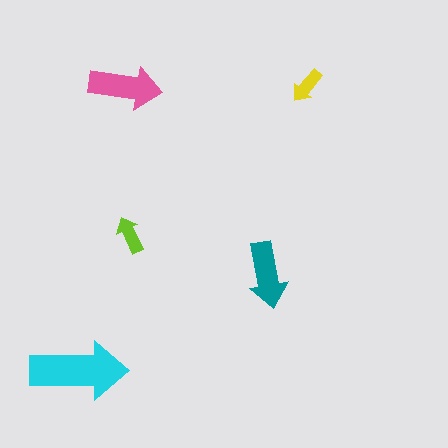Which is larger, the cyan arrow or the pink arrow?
The cyan one.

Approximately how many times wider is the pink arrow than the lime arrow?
About 2 times wider.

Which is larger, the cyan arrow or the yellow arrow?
The cyan one.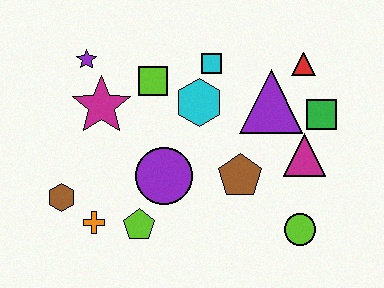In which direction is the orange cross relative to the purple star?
The orange cross is below the purple star.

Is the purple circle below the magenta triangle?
Yes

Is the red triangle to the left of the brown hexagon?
No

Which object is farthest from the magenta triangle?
The brown hexagon is farthest from the magenta triangle.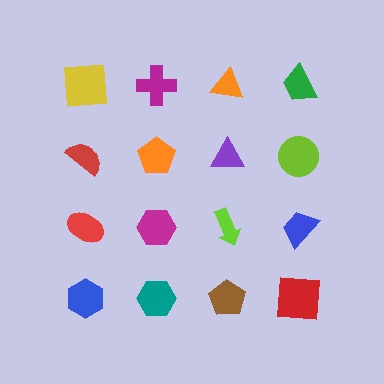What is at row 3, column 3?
A lime arrow.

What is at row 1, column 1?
A yellow square.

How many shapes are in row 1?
4 shapes.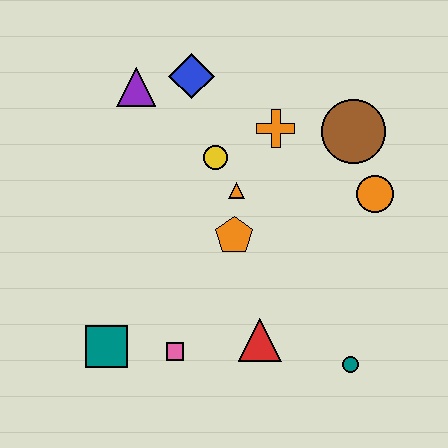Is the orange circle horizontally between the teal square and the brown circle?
No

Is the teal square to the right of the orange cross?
No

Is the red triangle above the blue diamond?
No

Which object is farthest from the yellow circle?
The teal circle is farthest from the yellow circle.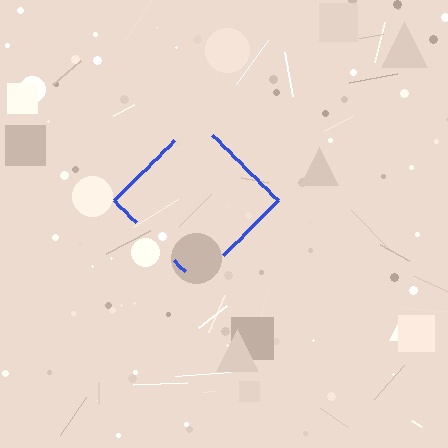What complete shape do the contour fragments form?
The contour fragments form a diamond.